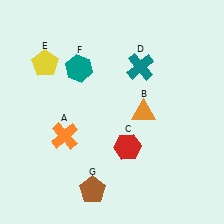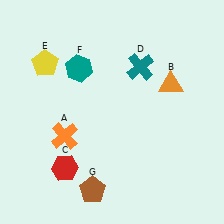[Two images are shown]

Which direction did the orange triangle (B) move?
The orange triangle (B) moved right.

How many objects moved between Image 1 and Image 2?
2 objects moved between the two images.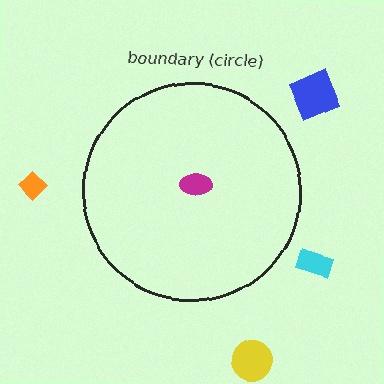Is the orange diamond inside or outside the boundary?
Outside.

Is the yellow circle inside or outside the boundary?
Outside.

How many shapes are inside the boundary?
1 inside, 4 outside.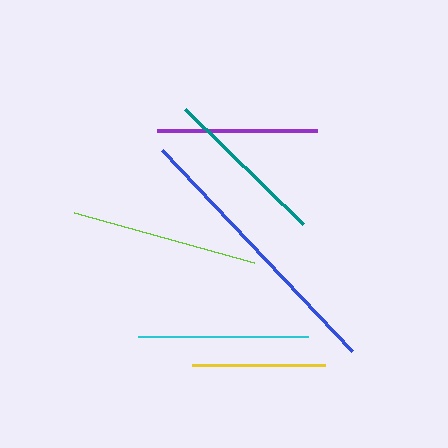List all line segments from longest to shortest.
From longest to shortest: blue, lime, cyan, teal, purple, yellow.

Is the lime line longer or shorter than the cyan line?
The lime line is longer than the cyan line.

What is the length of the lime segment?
The lime segment is approximately 186 pixels long.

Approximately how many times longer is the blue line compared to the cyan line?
The blue line is approximately 1.6 times the length of the cyan line.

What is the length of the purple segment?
The purple segment is approximately 160 pixels long.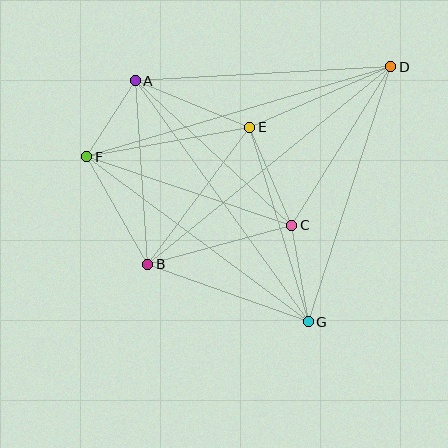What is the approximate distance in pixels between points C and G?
The distance between C and G is approximately 98 pixels.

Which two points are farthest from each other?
Points D and F are farthest from each other.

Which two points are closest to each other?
Points A and F are closest to each other.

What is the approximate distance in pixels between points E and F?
The distance between E and F is approximately 166 pixels.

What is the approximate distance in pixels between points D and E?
The distance between D and E is approximately 153 pixels.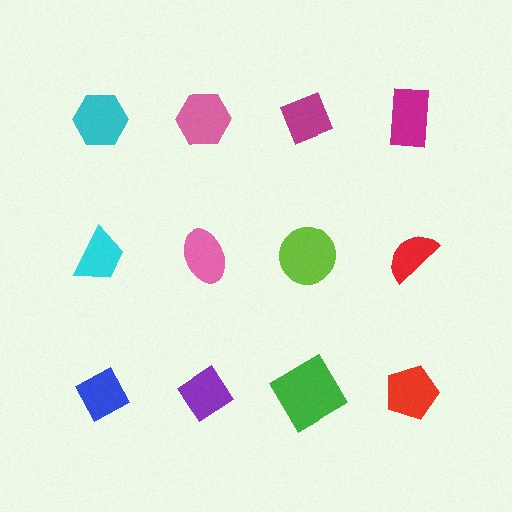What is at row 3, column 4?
A red pentagon.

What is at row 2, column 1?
A cyan trapezoid.